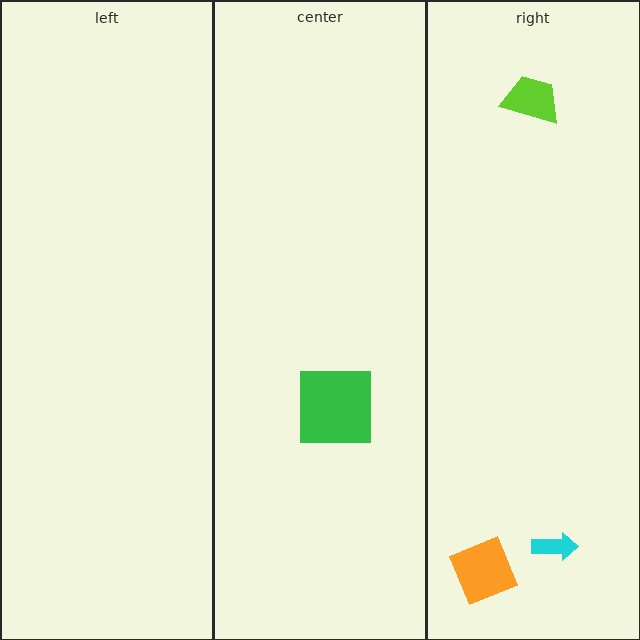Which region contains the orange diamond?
The right region.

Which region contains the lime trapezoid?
The right region.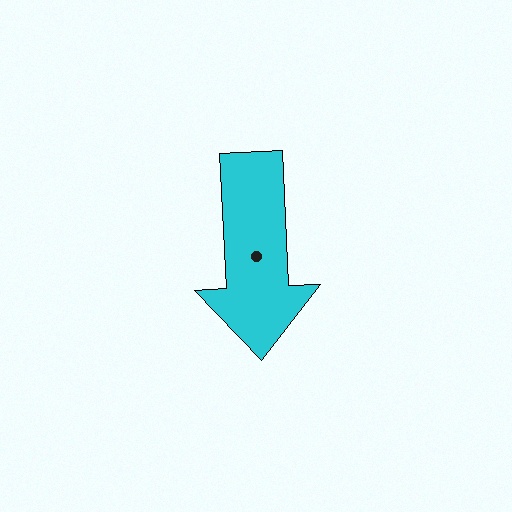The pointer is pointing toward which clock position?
Roughly 6 o'clock.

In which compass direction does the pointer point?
South.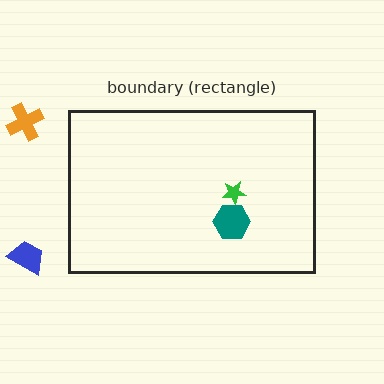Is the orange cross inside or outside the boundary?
Outside.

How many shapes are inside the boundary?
2 inside, 2 outside.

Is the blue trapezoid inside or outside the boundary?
Outside.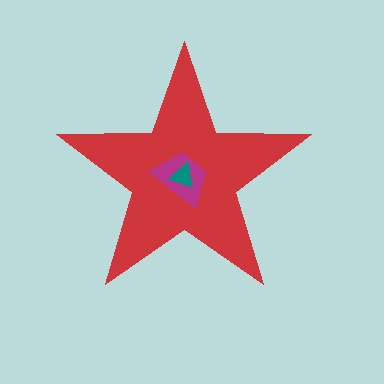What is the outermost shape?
The red star.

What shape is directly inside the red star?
The magenta trapezoid.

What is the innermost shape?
The teal triangle.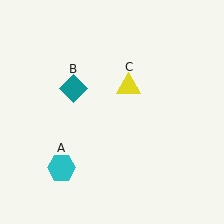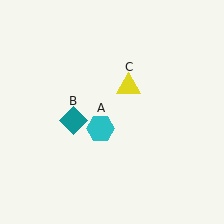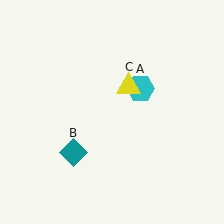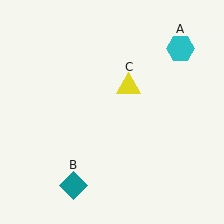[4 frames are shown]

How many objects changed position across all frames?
2 objects changed position: cyan hexagon (object A), teal diamond (object B).